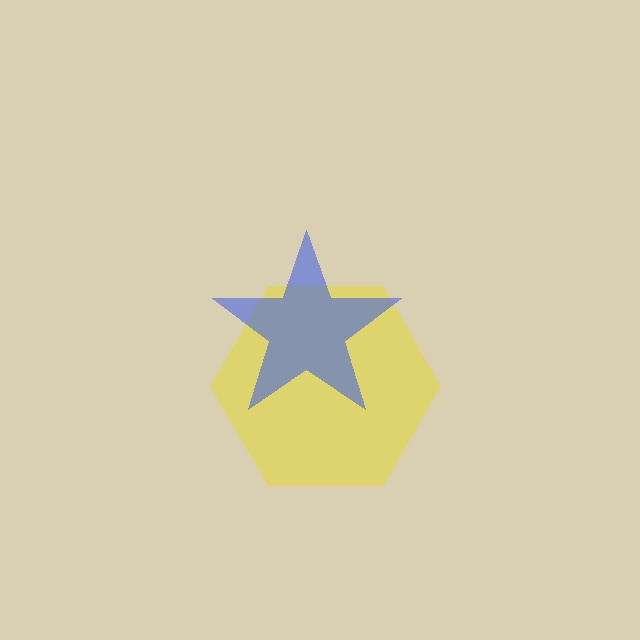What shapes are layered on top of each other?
The layered shapes are: a yellow hexagon, a blue star.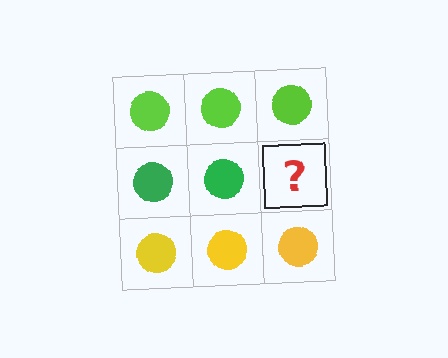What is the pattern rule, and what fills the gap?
The rule is that each row has a consistent color. The gap should be filled with a green circle.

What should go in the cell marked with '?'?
The missing cell should contain a green circle.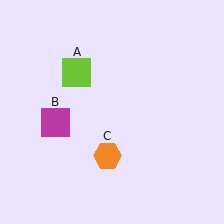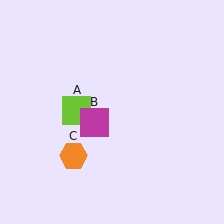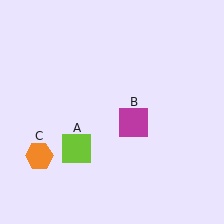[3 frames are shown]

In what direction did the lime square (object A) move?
The lime square (object A) moved down.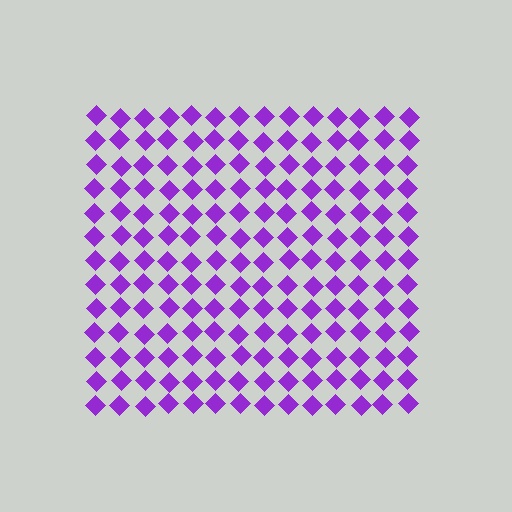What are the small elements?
The small elements are diamonds.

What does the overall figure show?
The overall figure shows a square.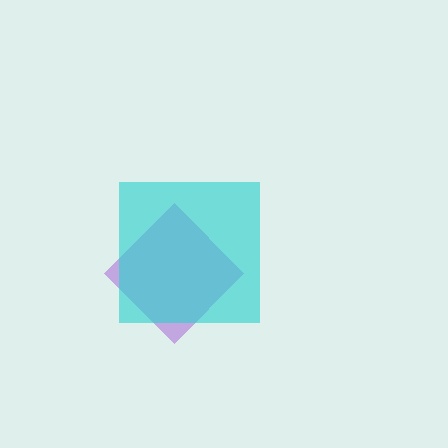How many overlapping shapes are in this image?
There are 2 overlapping shapes in the image.